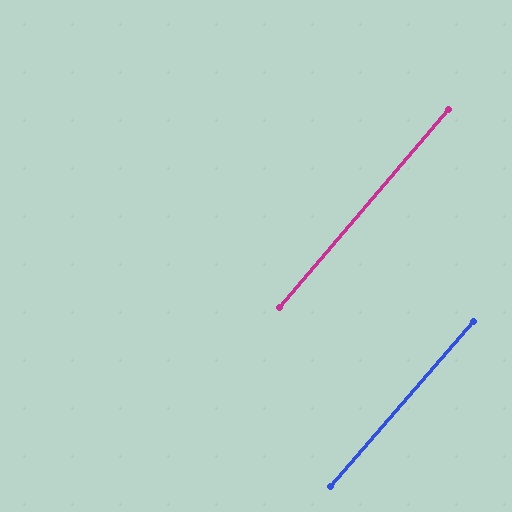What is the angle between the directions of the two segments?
Approximately 0 degrees.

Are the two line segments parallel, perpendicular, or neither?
Parallel — their directions differ by only 0.3°.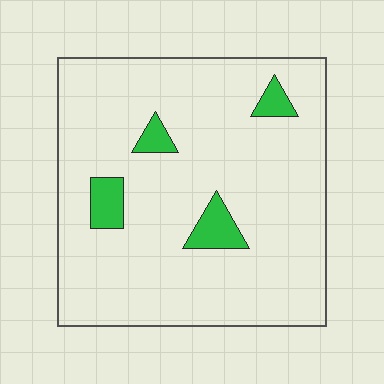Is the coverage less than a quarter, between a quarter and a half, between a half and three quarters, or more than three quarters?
Less than a quarter.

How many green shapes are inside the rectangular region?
4.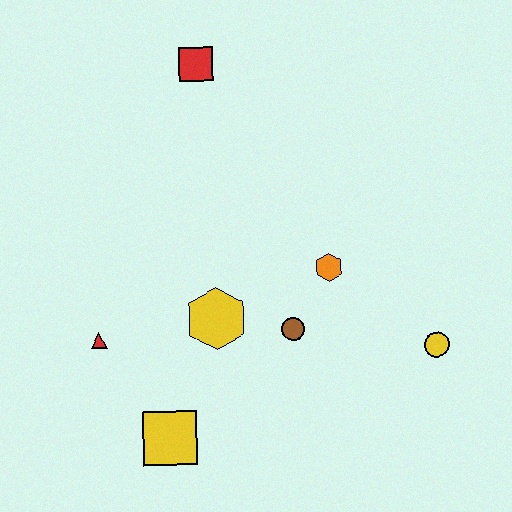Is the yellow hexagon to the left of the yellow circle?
Yes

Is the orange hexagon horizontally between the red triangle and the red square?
No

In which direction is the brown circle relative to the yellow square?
The brown circle is to the right of the yellow square.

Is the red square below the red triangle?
No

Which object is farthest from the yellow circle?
The red square is farthest from the yellow circle.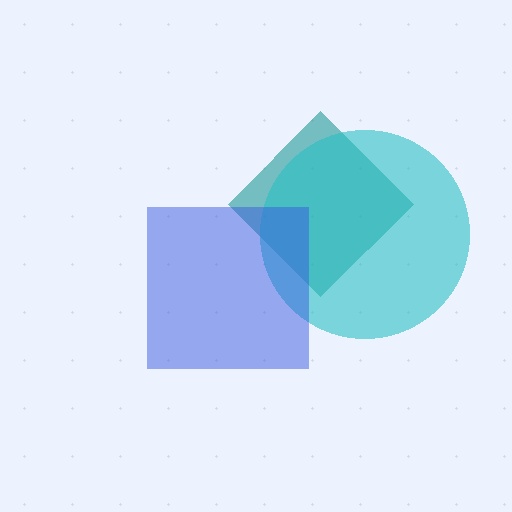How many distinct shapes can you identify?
There are 3 distinct shapes: a teal diamond, a cyan circle, a blue square.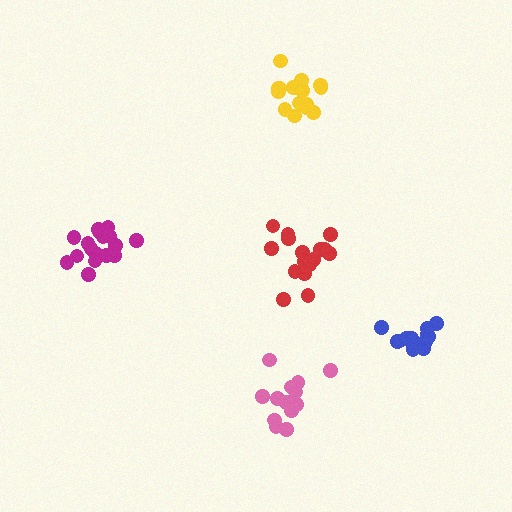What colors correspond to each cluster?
The clusters are colored: magenta, pink, blue, red, yellow.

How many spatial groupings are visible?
There are 5 spatial groupings.